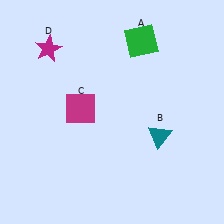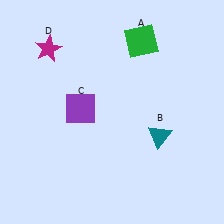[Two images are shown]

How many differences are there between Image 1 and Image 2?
There is 1 difference between the two images.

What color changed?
The square (C) changed from magenta in Image 1 to purple in Image 2.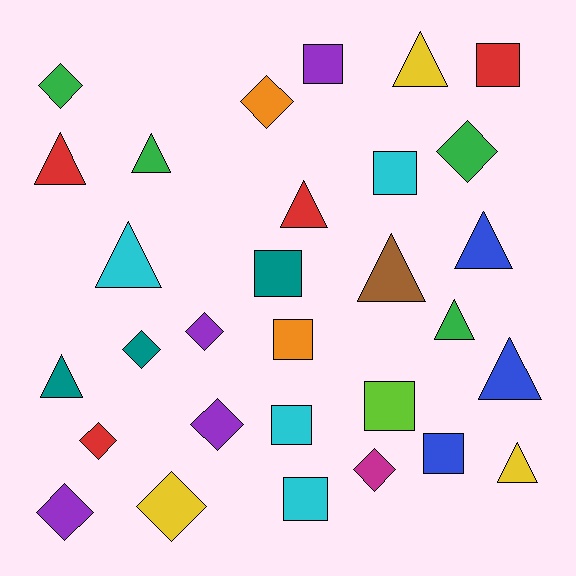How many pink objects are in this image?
There are no pink objects.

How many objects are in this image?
There are 30 objects.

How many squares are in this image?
There are 9 squares.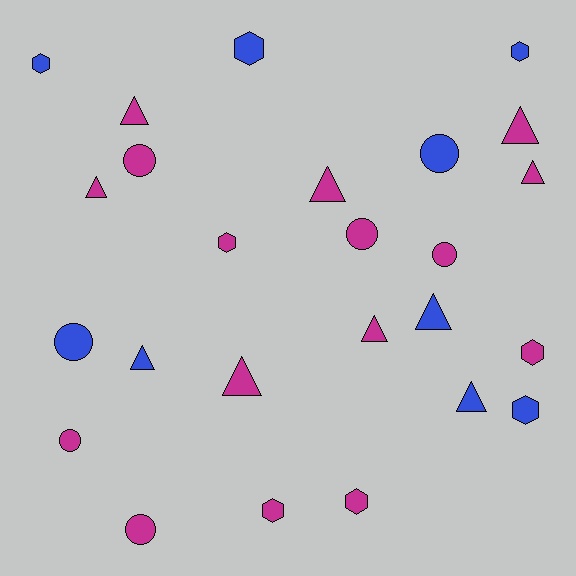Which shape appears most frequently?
Triangle, with 10 objects.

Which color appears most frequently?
Magenta, with 16 objects.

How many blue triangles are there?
There are 3 blue triangles.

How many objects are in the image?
There are 25 objects.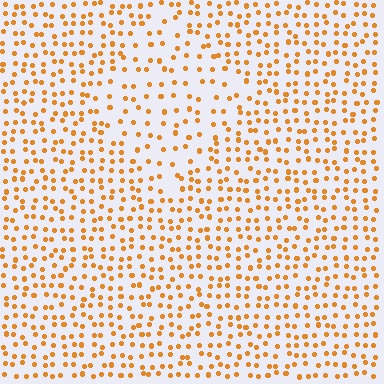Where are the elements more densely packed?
The elements are more densely packed outside the diamond boundary.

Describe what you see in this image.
The image contains small orange elements arranged at two different densities. A diamond-shaped region is visible where the elements are less densely packed than the surrounding area.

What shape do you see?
I see a diamond.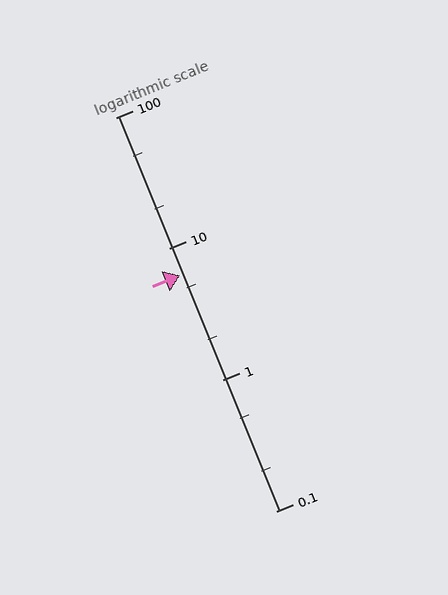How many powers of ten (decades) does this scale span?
The scale spans 3 decades, from 0.1 to 100.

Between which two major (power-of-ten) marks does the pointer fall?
The pointer is between 1 and 10.